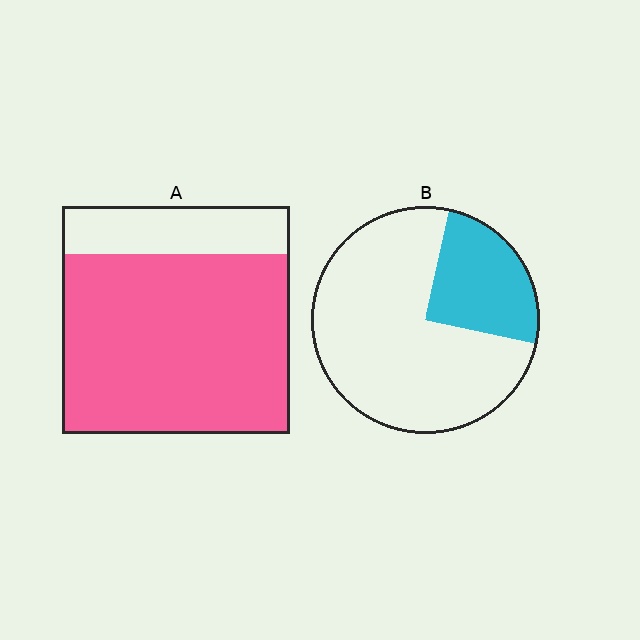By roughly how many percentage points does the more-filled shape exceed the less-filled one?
By roughly 55 percentage points (A over B).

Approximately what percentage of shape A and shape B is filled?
A is approximately 80% and B is approximately 25%.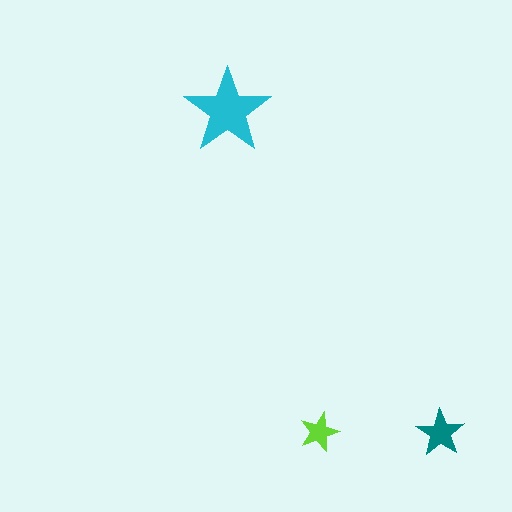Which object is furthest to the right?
The teal star is rightmost.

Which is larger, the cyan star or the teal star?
The cyan one.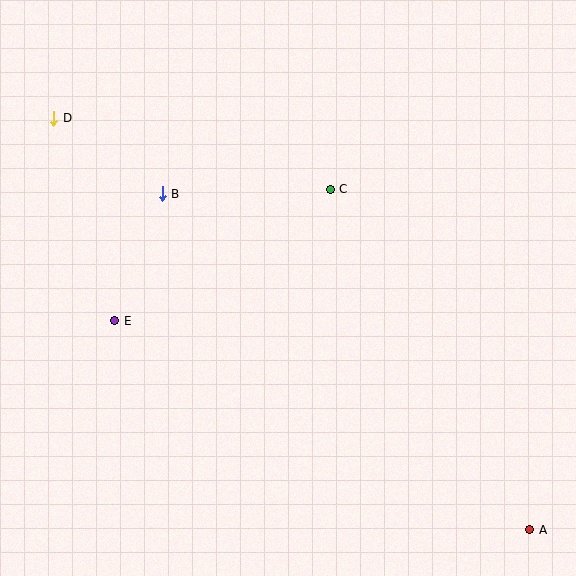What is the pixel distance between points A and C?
The distance between A and C is 394 pixels.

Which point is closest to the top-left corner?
Point D is closest to the top-left corner.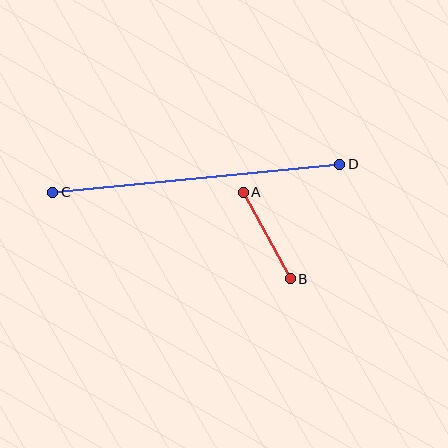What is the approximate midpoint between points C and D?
The midpoint is at approximately (196, 178) pixels.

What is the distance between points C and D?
The distance is approximately 289 pixels.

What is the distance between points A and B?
The distance is approximately 99 pixels.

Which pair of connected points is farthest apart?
Points C and D are farthest apart.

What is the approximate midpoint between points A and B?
The midpoint is at approximately (267, 236) pixels.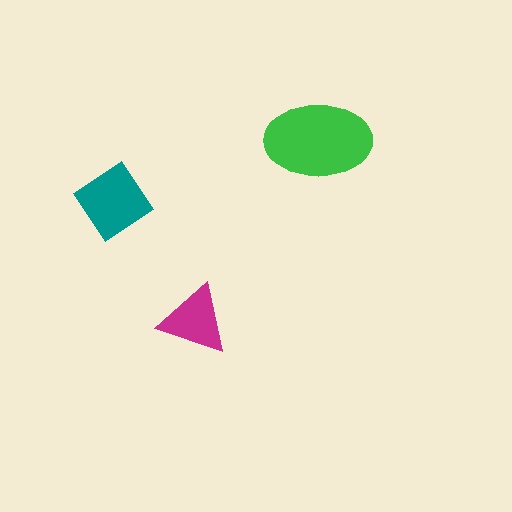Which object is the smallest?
The magenta triangle.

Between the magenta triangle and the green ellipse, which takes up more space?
The green ellipse.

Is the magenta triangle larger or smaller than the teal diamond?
Smaller.